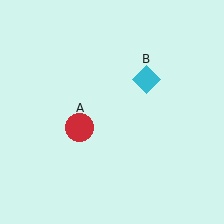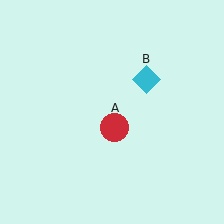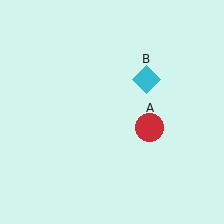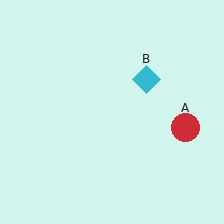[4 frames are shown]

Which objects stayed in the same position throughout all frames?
Cyan diamond (object B) remained stationary.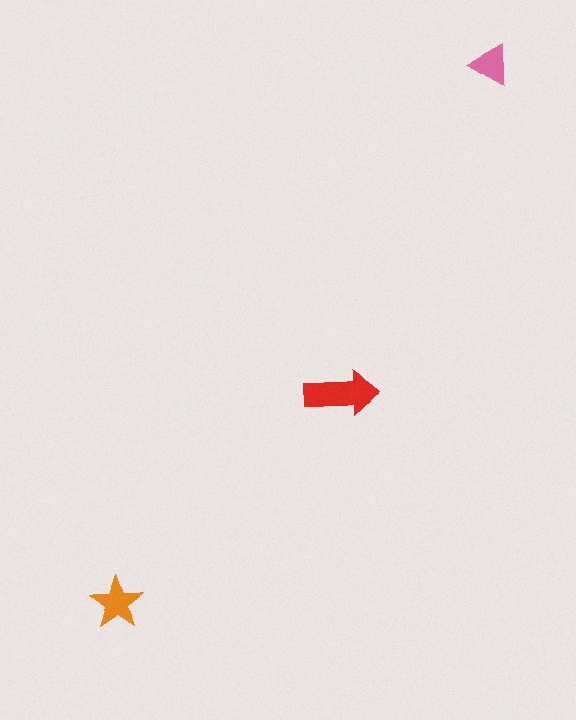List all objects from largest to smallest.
The red arrow, the orange star, the pink triangle.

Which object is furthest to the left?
The orange star is leftmost.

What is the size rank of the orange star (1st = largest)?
2nd.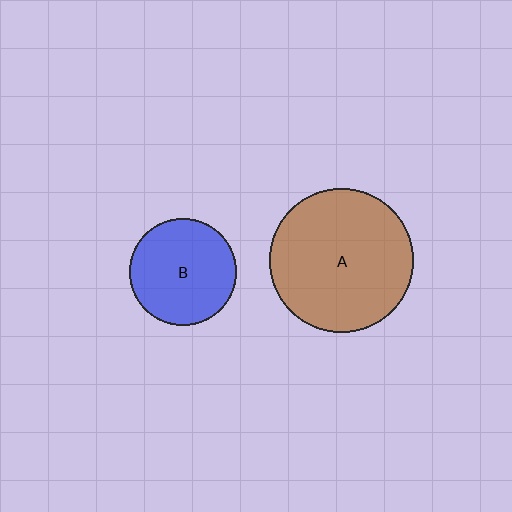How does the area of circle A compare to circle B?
Approximately 1.8 times.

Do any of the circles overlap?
No, none of the circles overlap.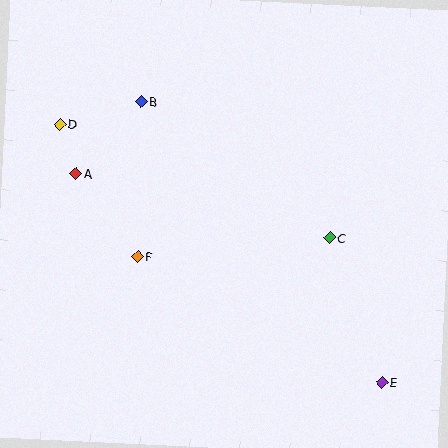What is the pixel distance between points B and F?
The distance between B and F is 155 pixels.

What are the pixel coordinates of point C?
Point C is at (330, 238).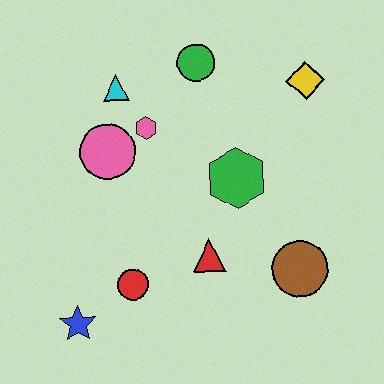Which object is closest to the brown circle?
The red triangle is closest to the brown circle.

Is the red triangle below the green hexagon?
Yes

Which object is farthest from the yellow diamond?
The blue star is farthest from the yellow diamond.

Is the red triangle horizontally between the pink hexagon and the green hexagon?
Yes